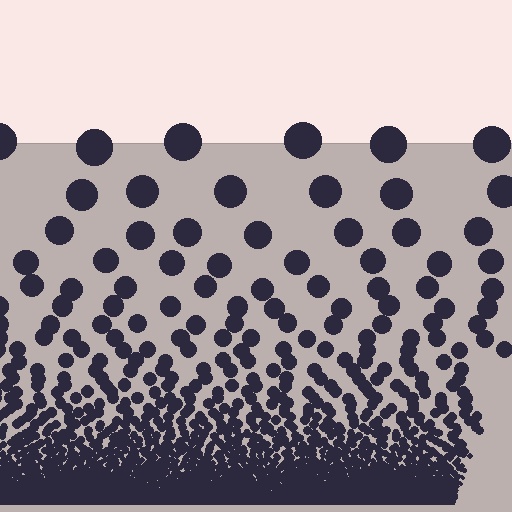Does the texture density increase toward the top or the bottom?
Density increases toward the bottom.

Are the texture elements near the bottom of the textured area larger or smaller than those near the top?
Smaller. The gradient is inverted — elements near the bottom are smaller and denser.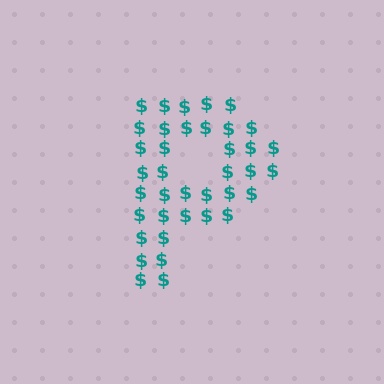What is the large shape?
The large shape is the letter P.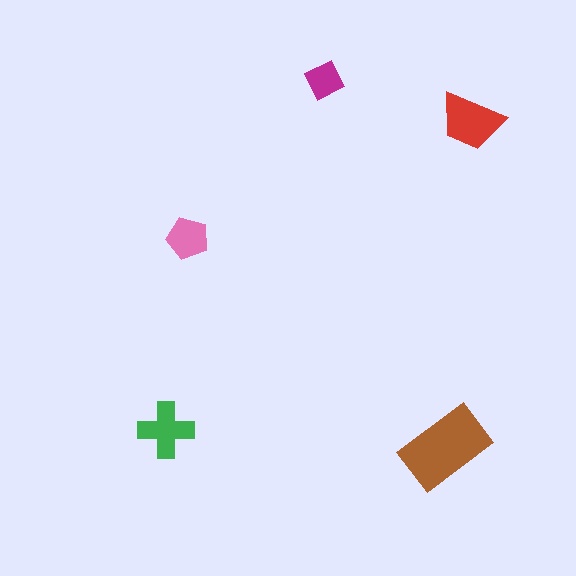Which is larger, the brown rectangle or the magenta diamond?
The brown rectangle.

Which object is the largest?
The brown rectangle.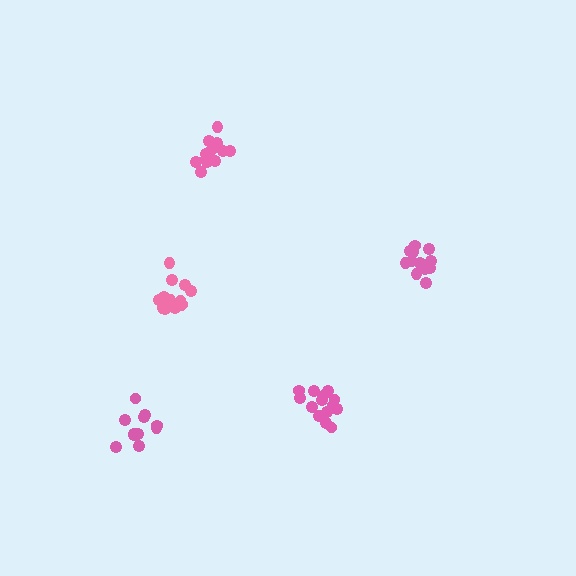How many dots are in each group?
Group 1: 14 dots, Group 2: 13 dots, Group 3: 12 dots, Group 4: 15 dots, Group 5: 12 dots (66 total).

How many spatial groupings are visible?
There are 5 spatial groupings.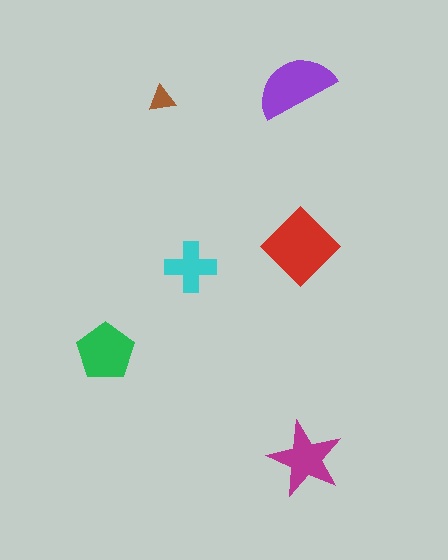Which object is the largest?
The red diamond.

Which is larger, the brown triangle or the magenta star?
The magenta star.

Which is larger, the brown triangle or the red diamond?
The red diamond.